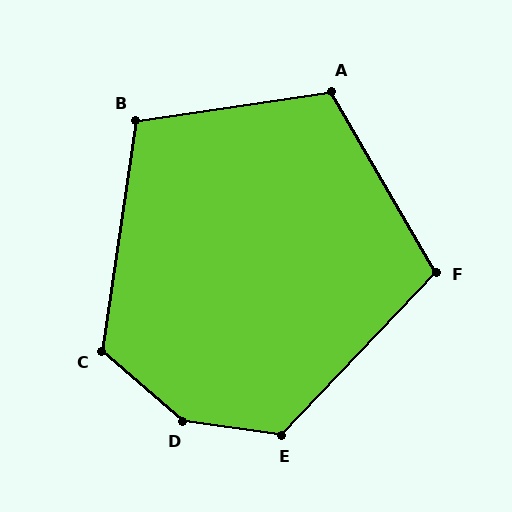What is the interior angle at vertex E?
Approximately 126 degrees (obtuse).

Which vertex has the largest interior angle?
D, at approximately 147 degrees.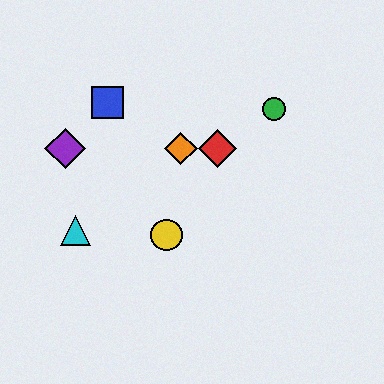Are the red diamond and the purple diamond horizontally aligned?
Yes, both are at y≈148.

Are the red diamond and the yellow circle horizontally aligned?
No, the red diamond is at y≈148 and the yellow circle is at y≈235.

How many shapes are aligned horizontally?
3 shapes (the red diamond, the purple diamond, the orange diamond) are aligned horizontally.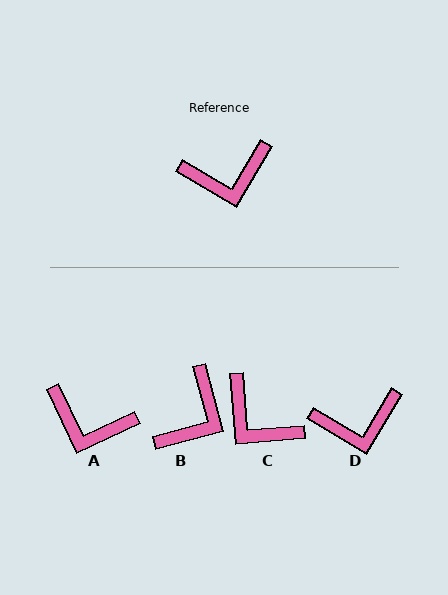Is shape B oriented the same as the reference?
No, it is off by about 46 degrees.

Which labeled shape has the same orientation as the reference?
D.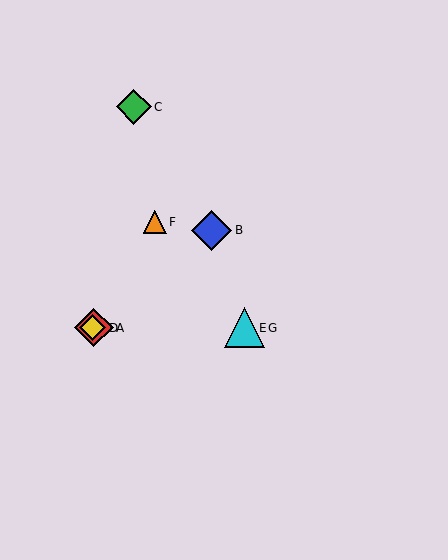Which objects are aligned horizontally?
Objects A, D, E, G are aligned horizontally.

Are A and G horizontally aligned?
Yes, both are at y≈328.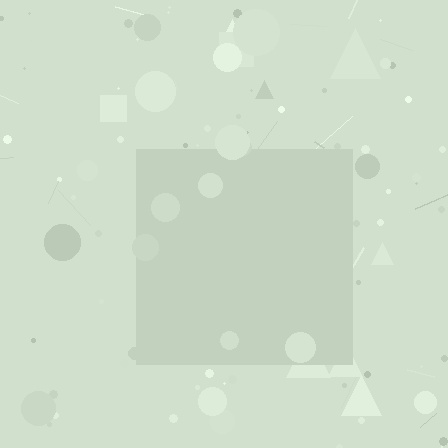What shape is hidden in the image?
A square is hidden in the image.